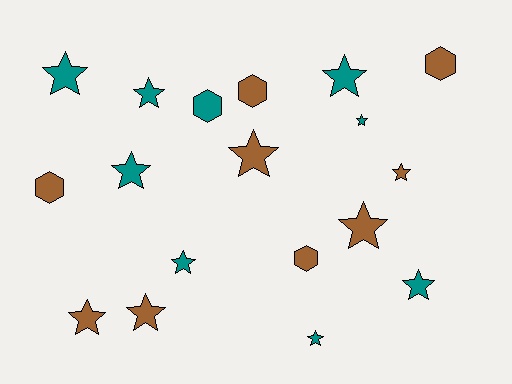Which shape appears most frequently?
Star, with 13 objects.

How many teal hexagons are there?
There is 1 teal hexagon.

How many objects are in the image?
There are 18 objects.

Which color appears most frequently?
Brown, with 9 objects.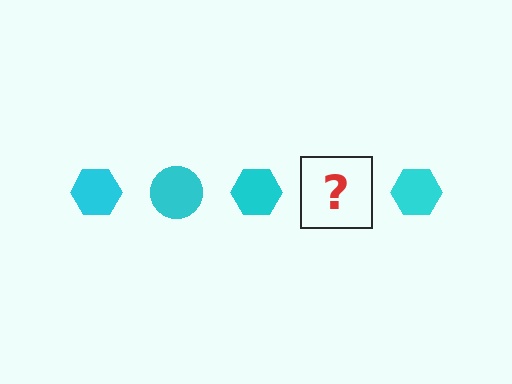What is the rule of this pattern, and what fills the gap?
The rule is that the pattern cycles through hexagon, circle shapes in cyan. The gap should be filled with a cyan circle.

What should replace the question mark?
The question mark should be replaced with a cyan circle.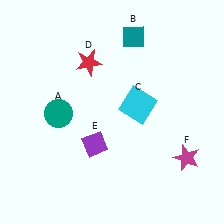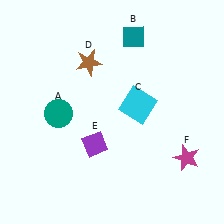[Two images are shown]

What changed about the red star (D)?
In Image 1, D is red. In Image 2, it changed to brown.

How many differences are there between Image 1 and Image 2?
There is 1 difference between the two images.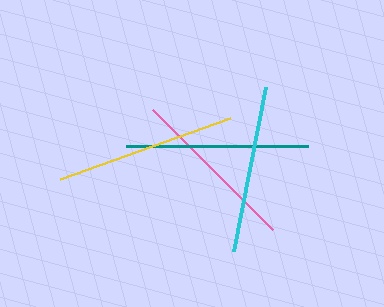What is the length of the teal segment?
The teal segment is approximately 182 pixels long.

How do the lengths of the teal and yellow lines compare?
The teal and yellow lines are approximately the same length.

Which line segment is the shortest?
The cyan line is the shortest at approximately 167 pixels.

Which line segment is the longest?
The teal line is the longest at approximately 182 pixels.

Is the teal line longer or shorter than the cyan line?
The teal line is longer than the cyan line.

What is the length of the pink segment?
The pink segment is approximately 169 pixels long.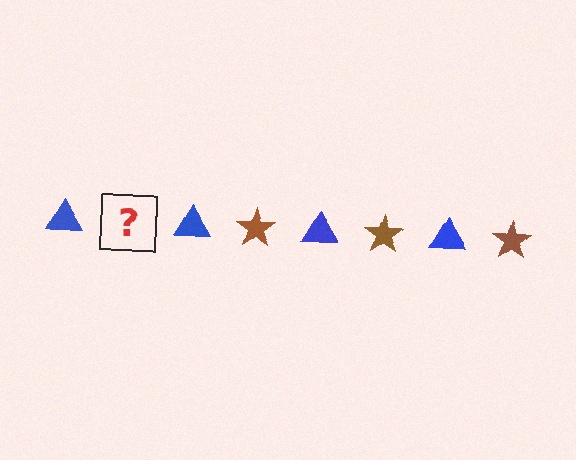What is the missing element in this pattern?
The missing element is a brown star.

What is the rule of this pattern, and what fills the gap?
The rule is that the pattern alternates between blue triangle and brown star. The gap should be filled with a brown star.